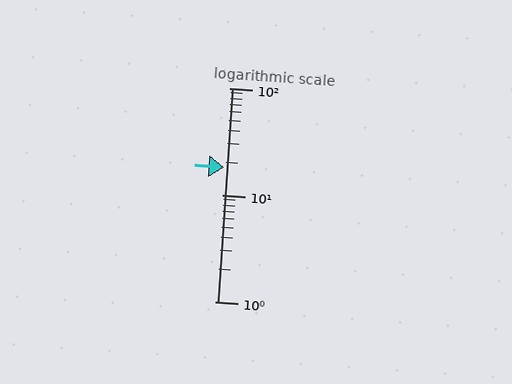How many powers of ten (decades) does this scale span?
The scale spans 2 decades, from 1 to 100.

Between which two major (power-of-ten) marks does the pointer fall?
The pointer is between 10 and 100.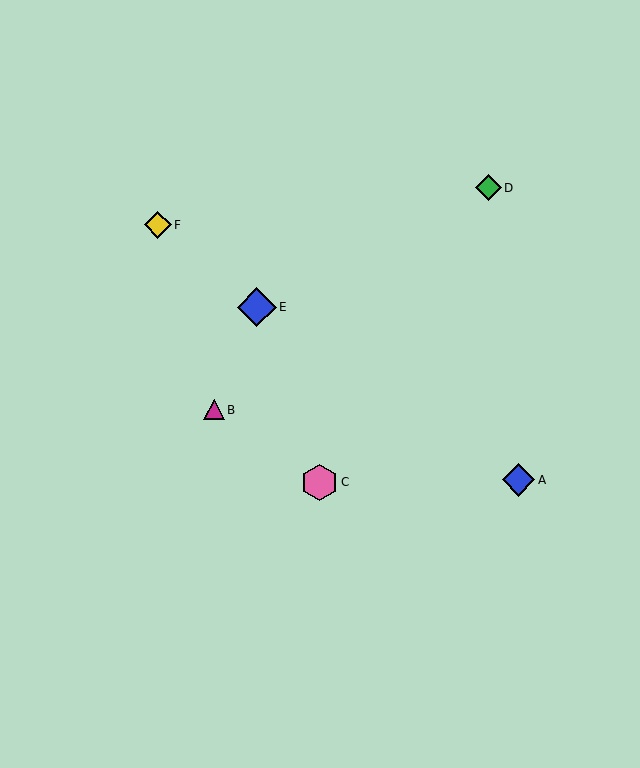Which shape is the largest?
The blue diamond (labeled E) is the largest.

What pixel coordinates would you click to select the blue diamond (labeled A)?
Click at (519, 480) to select the blue diamond A.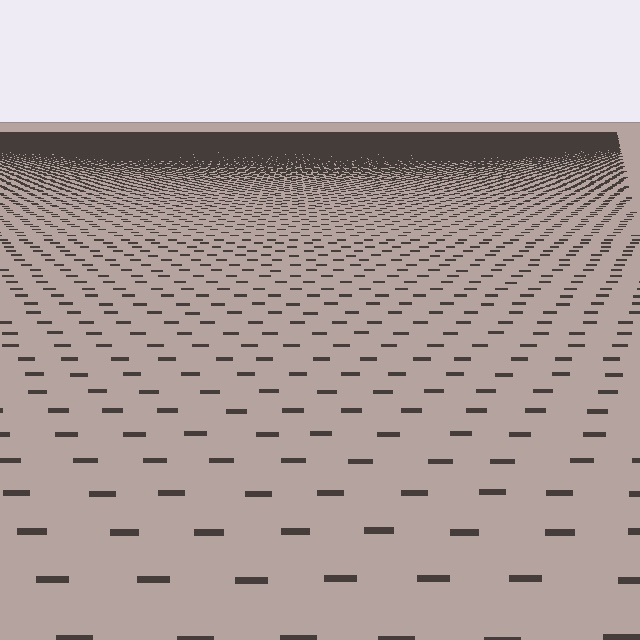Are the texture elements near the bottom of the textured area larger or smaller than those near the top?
Larger. Near the bottom, elements are closer to the viewer and appear at a bigger on-screen size.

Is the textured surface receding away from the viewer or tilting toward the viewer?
The surface is receding away from the viewer. Texture elements get smaller and denser toward the top.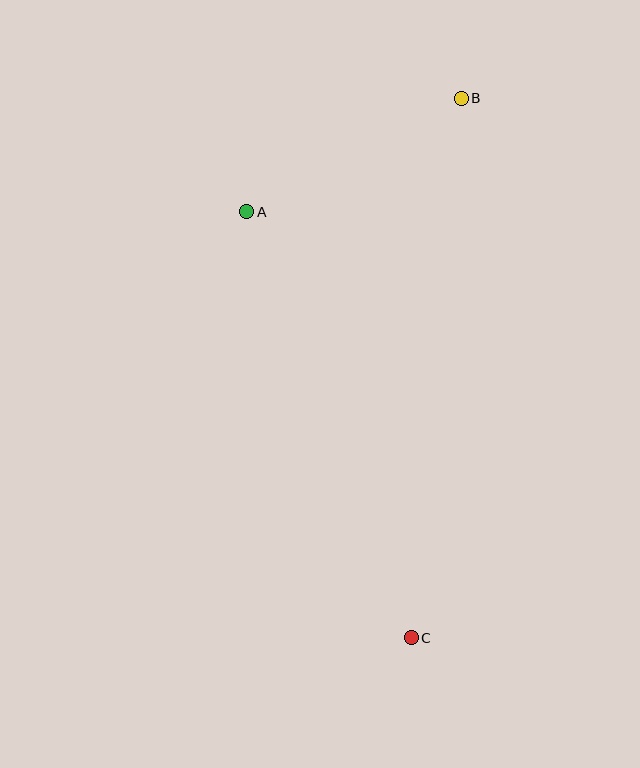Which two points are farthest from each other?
Points B and C are farthest from each other.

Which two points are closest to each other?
Points A and B are closest to each other.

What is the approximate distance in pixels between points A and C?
The distance between A and C is approximately 456 pixels.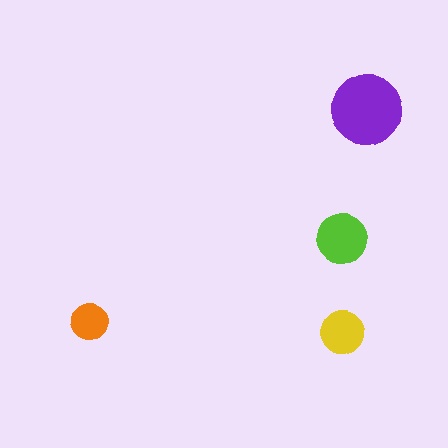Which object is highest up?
The purple circle is topmost.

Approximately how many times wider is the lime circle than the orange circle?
About 1.5 times wider.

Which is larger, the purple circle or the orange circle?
The purple one.